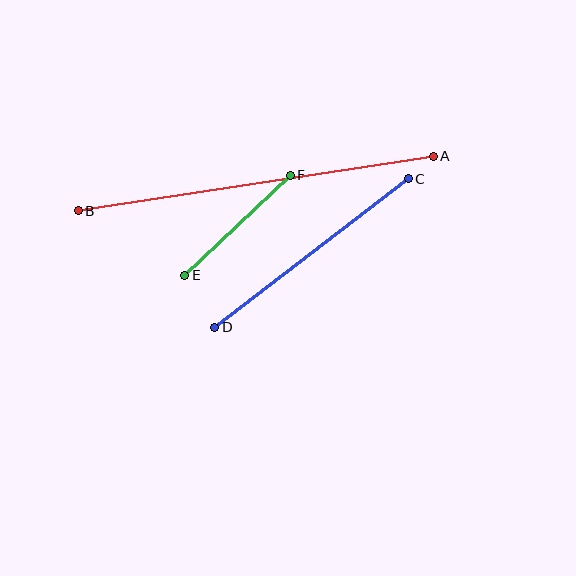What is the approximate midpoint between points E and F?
The midpoint is at approximately (238, 225) pixels.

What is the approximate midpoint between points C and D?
The midpoint is at approximately (311, 253) pixels.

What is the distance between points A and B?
The distance is approximately 359 pixels.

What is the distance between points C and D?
The distance is approximately 244 pixels.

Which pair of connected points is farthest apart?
Points A and B are farthest apart.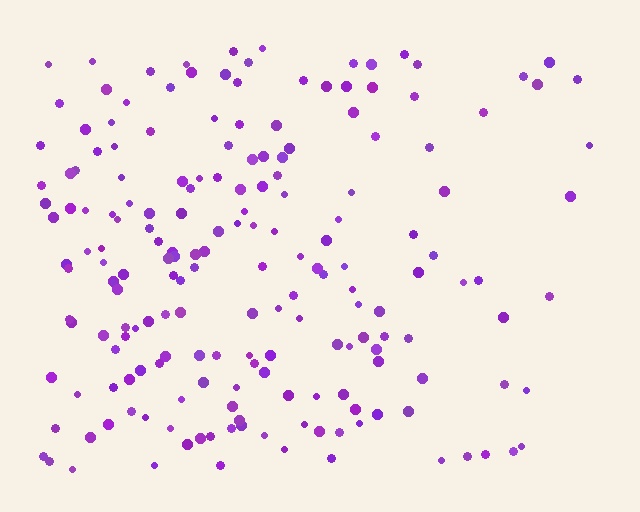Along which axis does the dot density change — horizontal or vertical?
Horizontal.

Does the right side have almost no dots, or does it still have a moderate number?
Still a moderate number, just noticeably fewer than the left.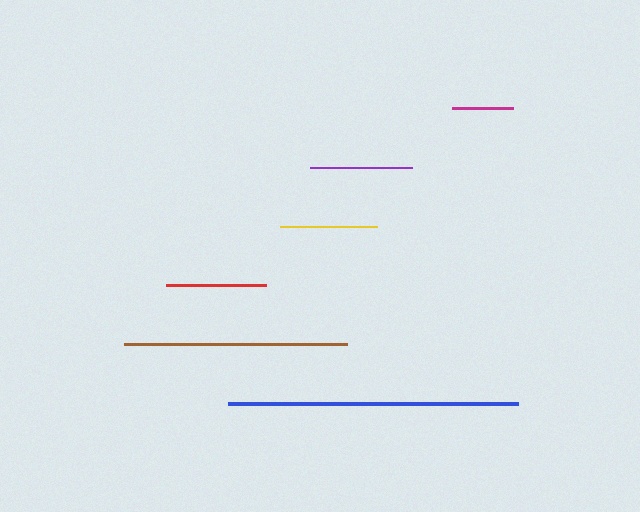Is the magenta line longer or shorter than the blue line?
The blue line is longer than the magenta line.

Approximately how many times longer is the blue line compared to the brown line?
The blue line is approximately 1.3 times the length of the brown line.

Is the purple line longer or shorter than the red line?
The purple line is longer than the red line.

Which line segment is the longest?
The blue line is the longest at approximately 290 pixels.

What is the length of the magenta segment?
The magenta segment is approximately 61 pixels long.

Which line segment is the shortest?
The magenta line is the shortest at approximately 61 pixels.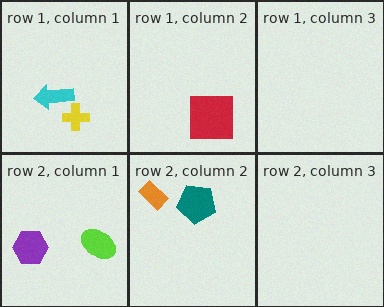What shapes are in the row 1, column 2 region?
The red square.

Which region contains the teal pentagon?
The row 2, column 2 region.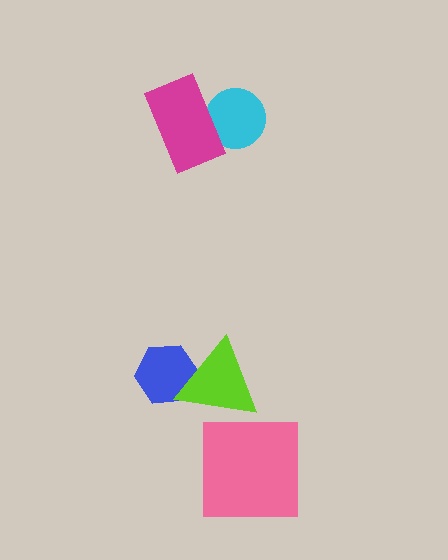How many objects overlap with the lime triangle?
1 object overlaps with the lime triangle.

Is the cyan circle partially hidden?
Yes, it is partially covered by another shape.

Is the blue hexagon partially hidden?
Yes, it is partially covered by another shape.